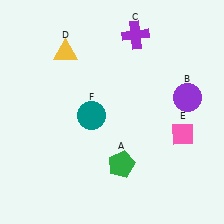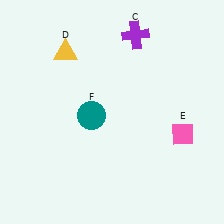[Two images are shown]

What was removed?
The green pentagon (A), the purple circle (B) were removed in Image 2.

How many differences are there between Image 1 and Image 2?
There are 2 differences between the two images.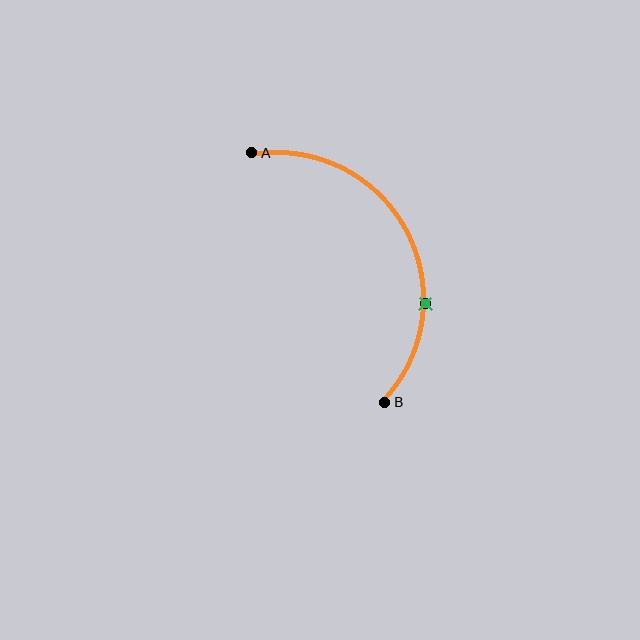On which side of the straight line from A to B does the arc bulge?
The arc bulges to the right of the straight line connecting A and B.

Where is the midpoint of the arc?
The arc midpoint is the point on the curve farthest from the straight line joining A and B. It sits to the right of that line.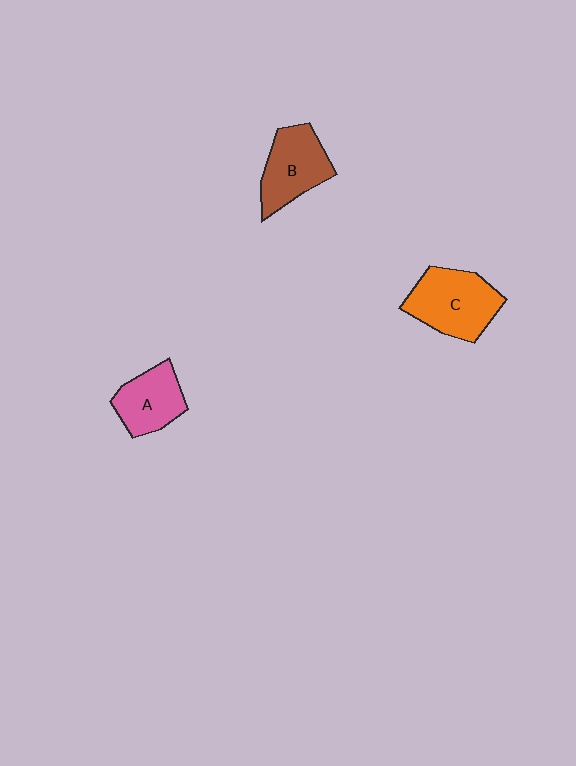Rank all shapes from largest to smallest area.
From largest to smallest: C (orange), B (brown), A (pink).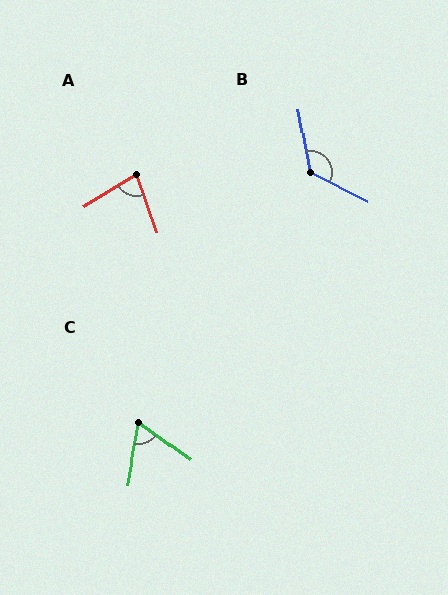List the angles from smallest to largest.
C (64°), A (78°), B (127°).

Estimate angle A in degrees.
Approximately 78 degrees.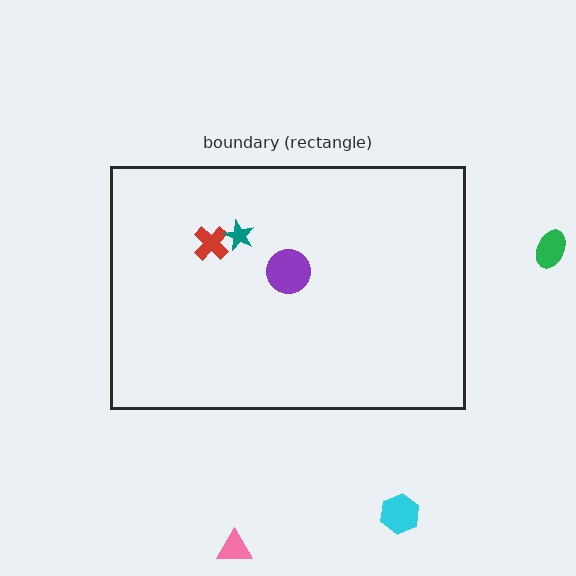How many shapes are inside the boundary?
3 inside, 3 outside.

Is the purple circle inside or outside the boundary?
Inside.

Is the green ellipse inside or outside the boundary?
Outside.